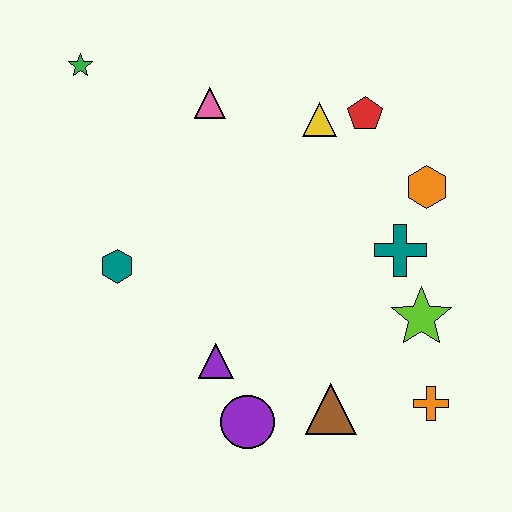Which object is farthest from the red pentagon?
The purple circle is farthest from the red pentagon.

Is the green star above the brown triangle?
Yes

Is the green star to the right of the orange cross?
No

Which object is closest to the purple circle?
The purple triangle is closest to the purple circle.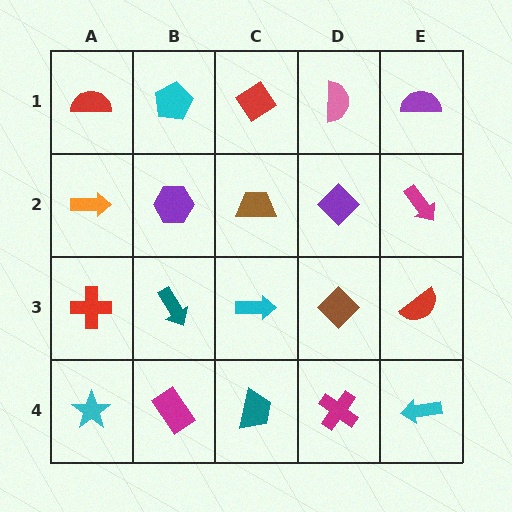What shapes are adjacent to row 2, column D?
A pink semicircle (row 1, column D), a brown diamond (row 3, column D), a brown trapezoid (row 2, column C), a magenta arrow (row 2, column E).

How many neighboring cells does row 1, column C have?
3.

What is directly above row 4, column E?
A red semicircle.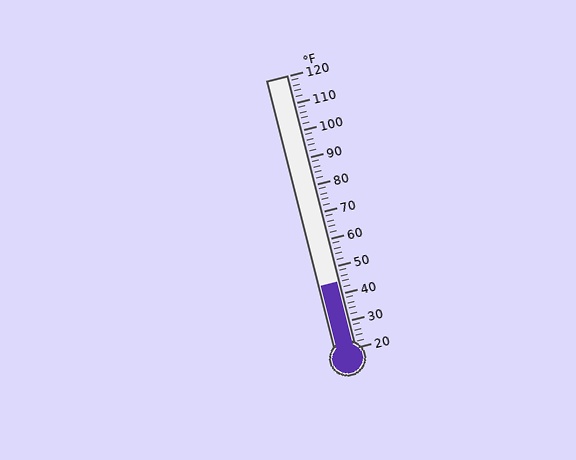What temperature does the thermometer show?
The thermometer shows approximately 44°F.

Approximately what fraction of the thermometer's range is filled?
The thermometer is filled to approximately 25% of its range.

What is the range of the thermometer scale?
The thermometer scale ranges from 20°F to 120°F.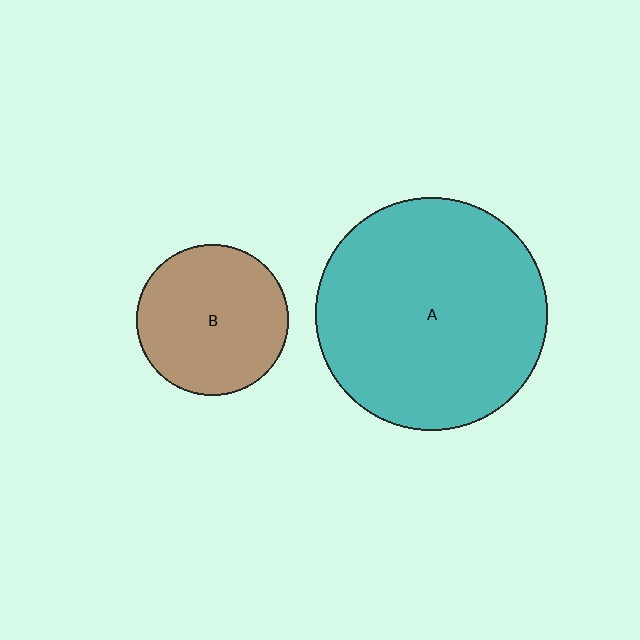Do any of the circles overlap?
No, none of the circles overlap.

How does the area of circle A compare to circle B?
Approximately 2.3 times.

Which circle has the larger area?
Circle A (teal).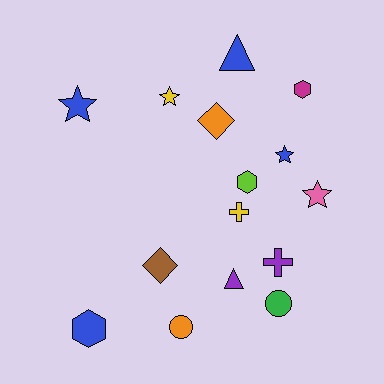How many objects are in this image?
There are 15 objects.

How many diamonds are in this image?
There are 2 diamonds.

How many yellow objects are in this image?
There are 2 yellow objects.